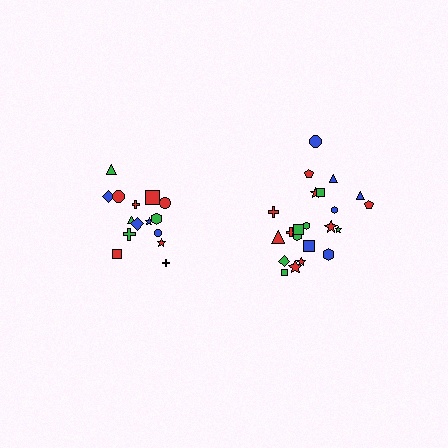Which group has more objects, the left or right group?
The right group.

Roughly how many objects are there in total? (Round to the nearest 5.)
Roughly 35 objects in total.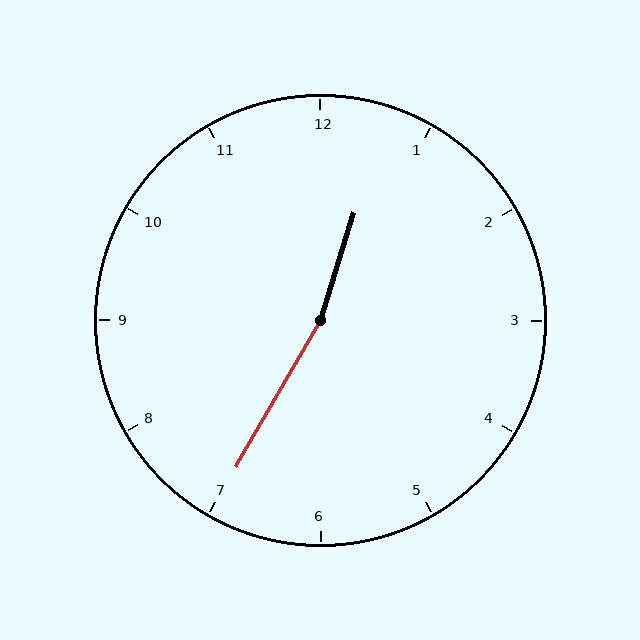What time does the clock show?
12:35.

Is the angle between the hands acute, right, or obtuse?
It is obtuse.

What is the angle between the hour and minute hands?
Approximately 168 degrees.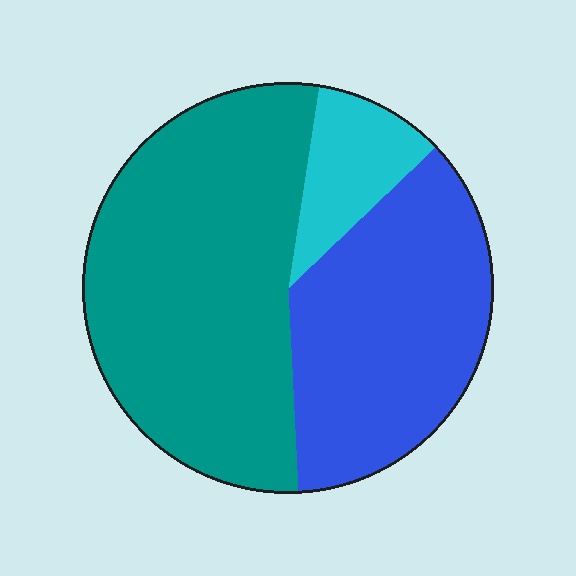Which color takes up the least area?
Cyan, at roughly 10%.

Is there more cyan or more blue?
Blue.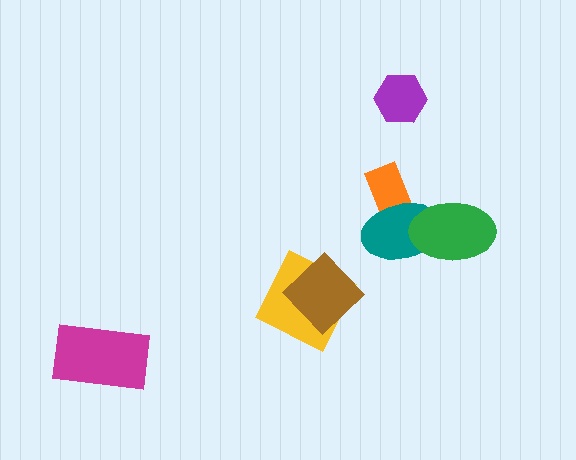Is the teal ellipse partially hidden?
Yes, it is partially covered by another shape.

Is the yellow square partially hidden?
Yes, it is partially covered by another shape.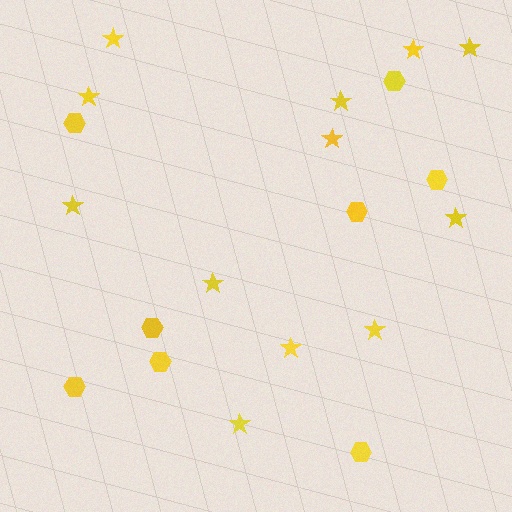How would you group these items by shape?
There are 2 groups: one group of hexagons (8) and one group of stars (12).